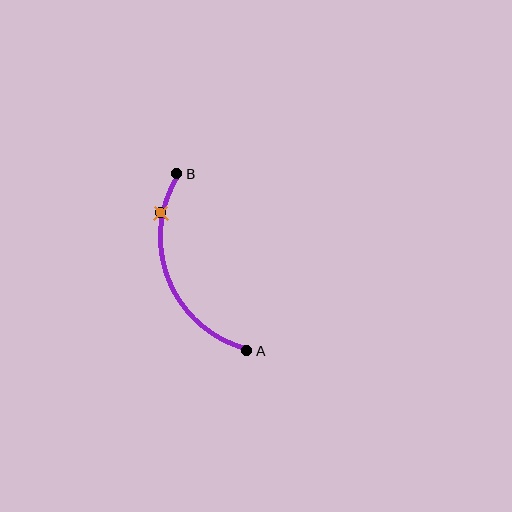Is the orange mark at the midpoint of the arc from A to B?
No. The orange mark lies on the arc but is closer to endpoint B. The arc midpoint would be at the point on the curve equidistant along the arc from both A and B.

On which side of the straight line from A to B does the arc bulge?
The arc bulges to the left of the straight line connecting A and B.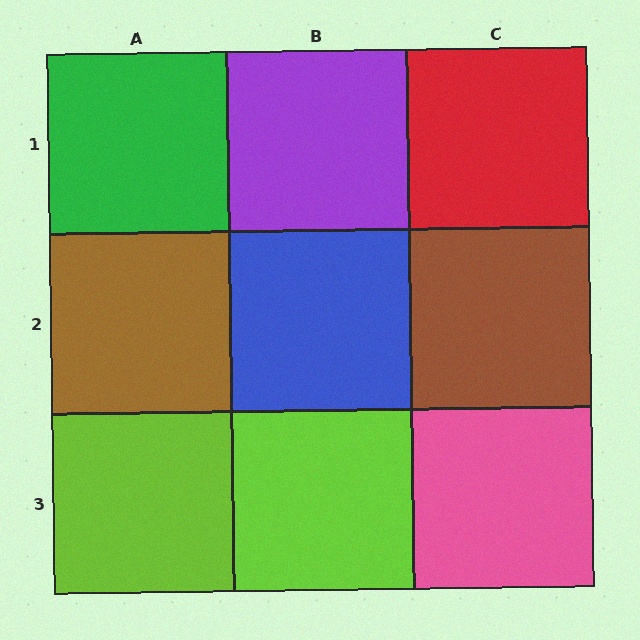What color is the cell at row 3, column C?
Pink.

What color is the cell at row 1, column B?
Purple.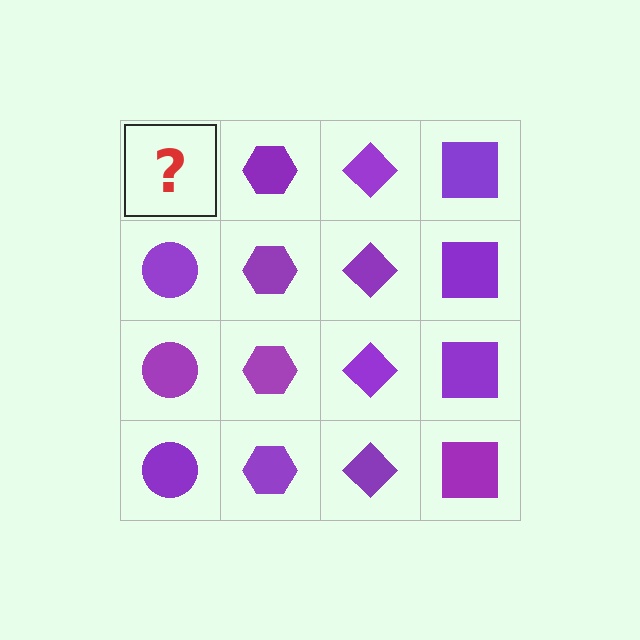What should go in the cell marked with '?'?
The missing cell should contain a purple circle.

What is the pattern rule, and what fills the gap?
The rule is that each column has a consistent shape. The gap should be filled with a purple circle.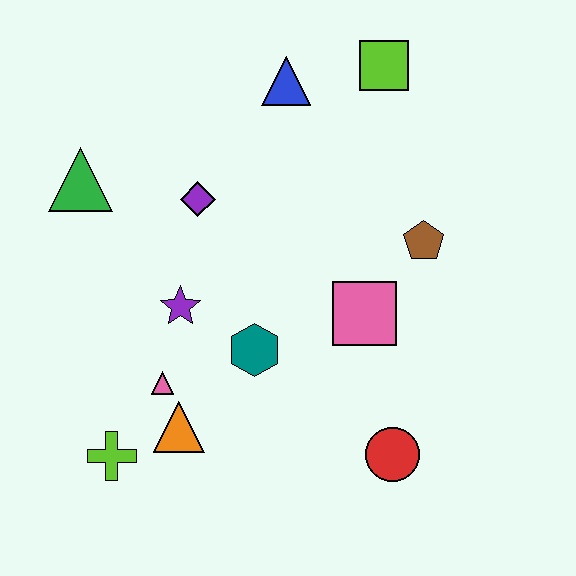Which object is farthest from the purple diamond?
The red circle is farthest from the purple diamond.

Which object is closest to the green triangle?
The purple diamond is closest to the green triangle.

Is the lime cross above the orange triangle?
No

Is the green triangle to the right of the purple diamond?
No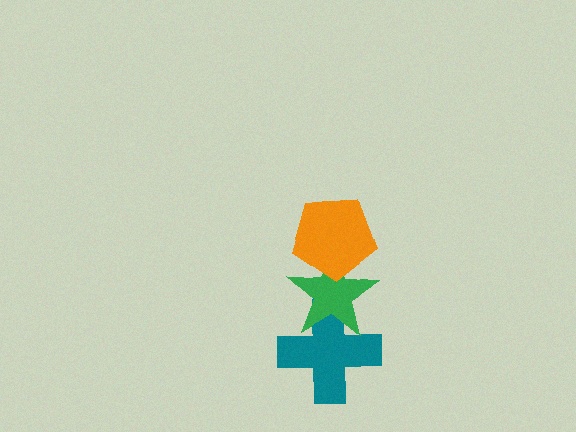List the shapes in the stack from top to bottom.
From top to bottom: the orange pentagon, the green star, the teal cross.